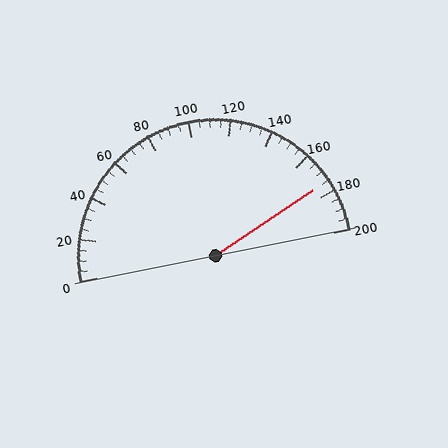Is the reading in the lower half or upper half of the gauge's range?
The reading is in the upper half of the range (0 to 200).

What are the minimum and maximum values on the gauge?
The gauge ranges from 0 to 200.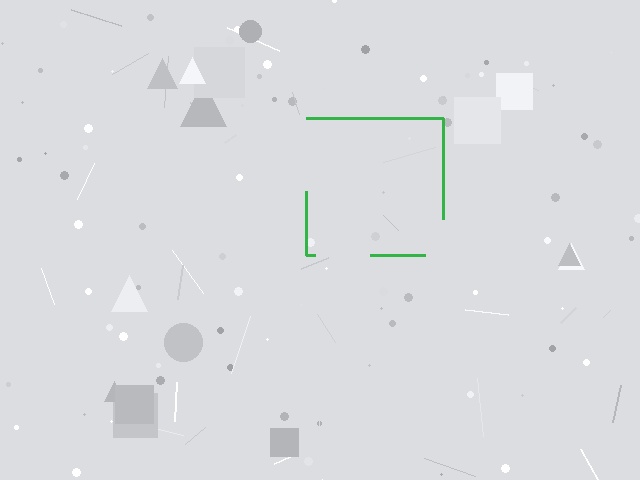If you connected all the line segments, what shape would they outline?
They would outline a square.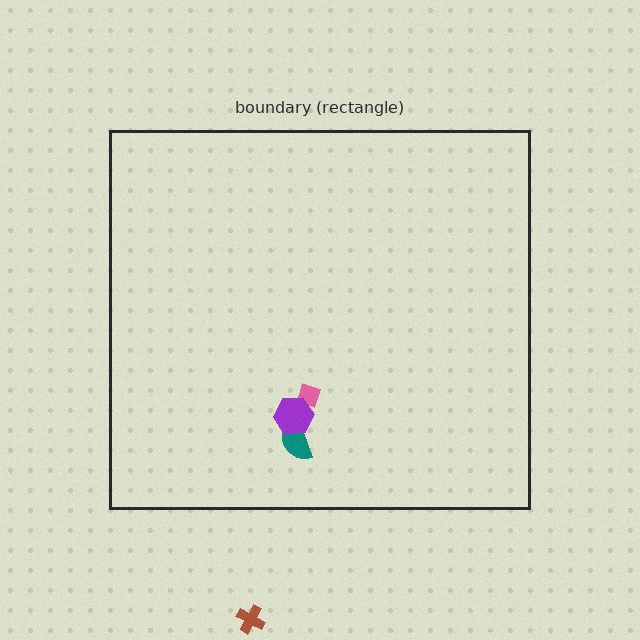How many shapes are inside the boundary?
3 inside, 1 outside.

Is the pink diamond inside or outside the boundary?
Inside.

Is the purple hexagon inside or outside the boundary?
Inside.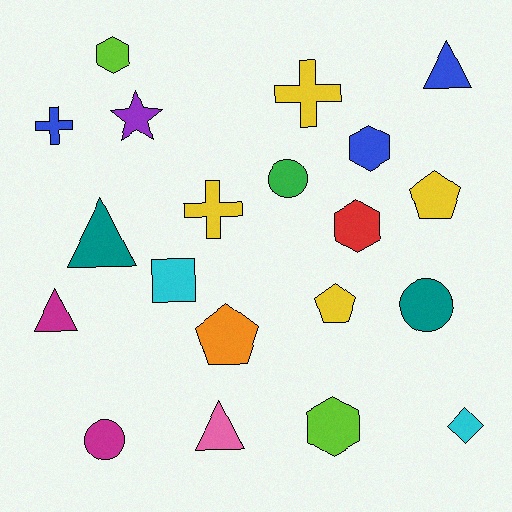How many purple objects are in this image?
There is 1 purple object.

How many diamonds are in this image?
There is 1 diamond.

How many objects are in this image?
There are 20 objects.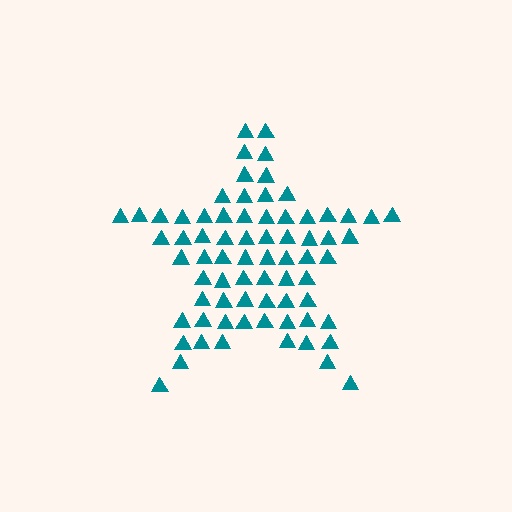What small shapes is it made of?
It is made of small triangles.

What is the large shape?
The large shape is a star.